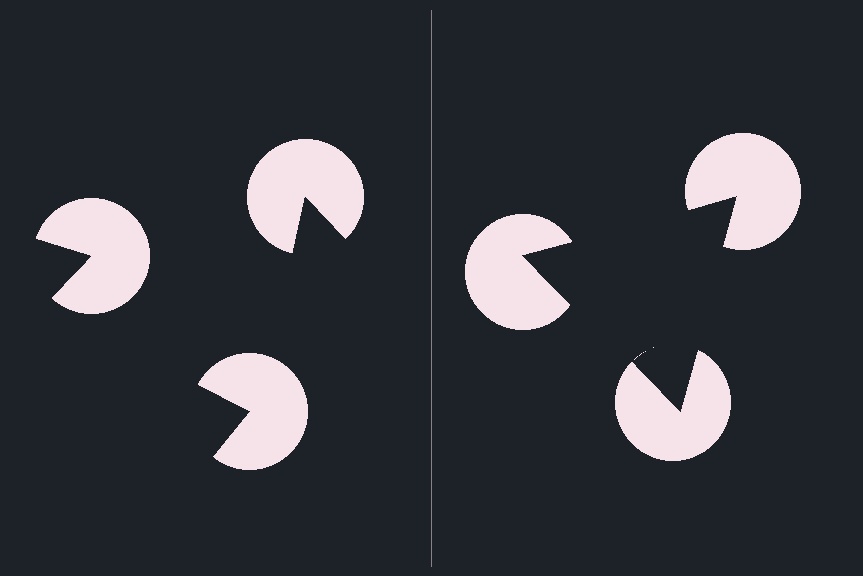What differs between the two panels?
The pac-man discs are positioned identically on both sides; only the wedge orientations differ. On the right they align to a triangle; on the left they are misaligned.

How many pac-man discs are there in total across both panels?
6 — 3 on each side.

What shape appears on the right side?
An illusory triangle.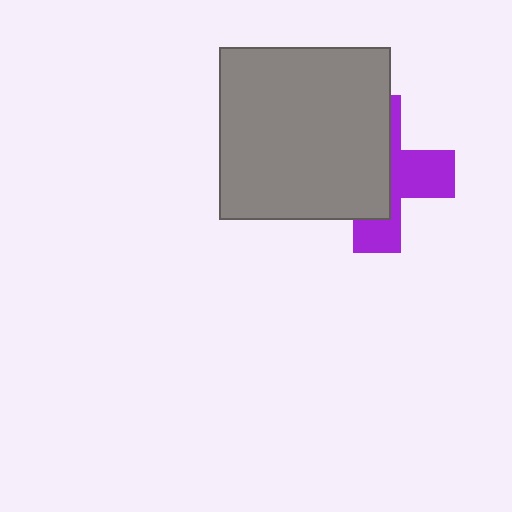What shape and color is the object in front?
The object in front is a gray square.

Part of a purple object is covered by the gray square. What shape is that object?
It is a cross.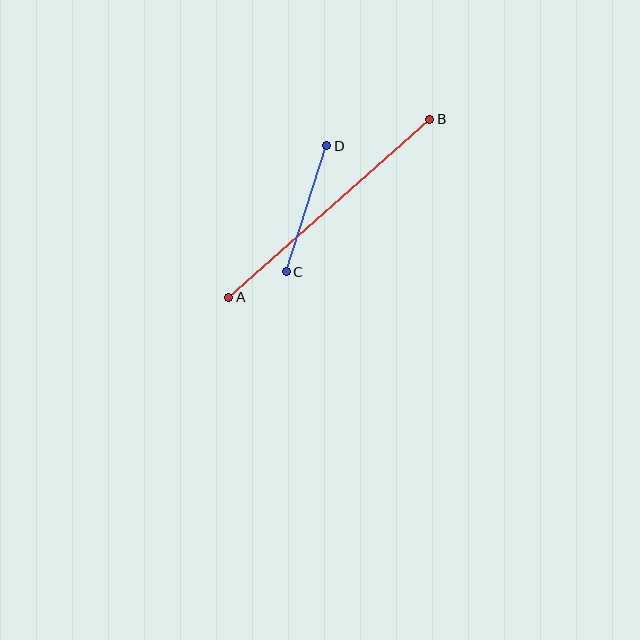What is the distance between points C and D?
The distance is approximately 133 pixels.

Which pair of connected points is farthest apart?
Points A and B are farthest apart.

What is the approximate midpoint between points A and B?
The midpoint is at approximately (329, 208) pixels.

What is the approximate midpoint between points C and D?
The midpoint is at approximately (307, 209) pixels.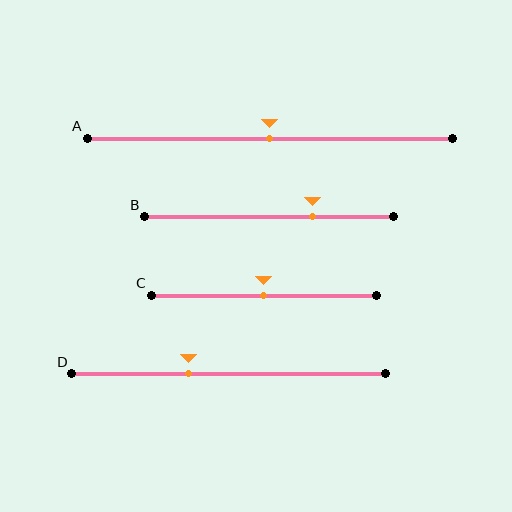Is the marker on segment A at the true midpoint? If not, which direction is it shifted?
Yes, the marker on segment A is at the true midpoint.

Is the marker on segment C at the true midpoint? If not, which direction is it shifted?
Yes, the marker on segment C is at the true midpoint.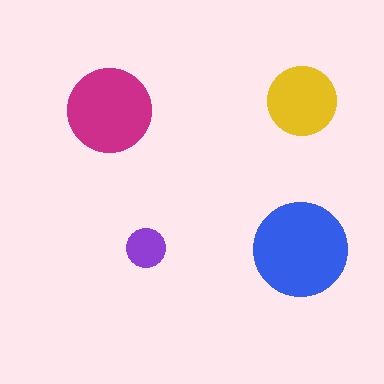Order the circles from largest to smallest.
the blue one, the magenta one, the yellow one, the purple one.